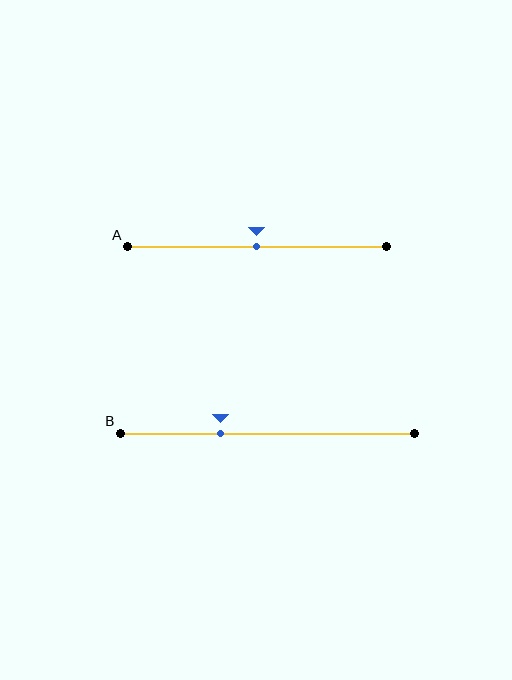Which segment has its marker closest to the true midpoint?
Segment A has its marker closest to the true midpoint.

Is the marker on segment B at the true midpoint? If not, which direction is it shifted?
No, the marker on segment B is shifted to the left by about 16% of the segment length.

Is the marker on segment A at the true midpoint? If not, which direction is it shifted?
Yes, the marker on segment A is at the true midpoint.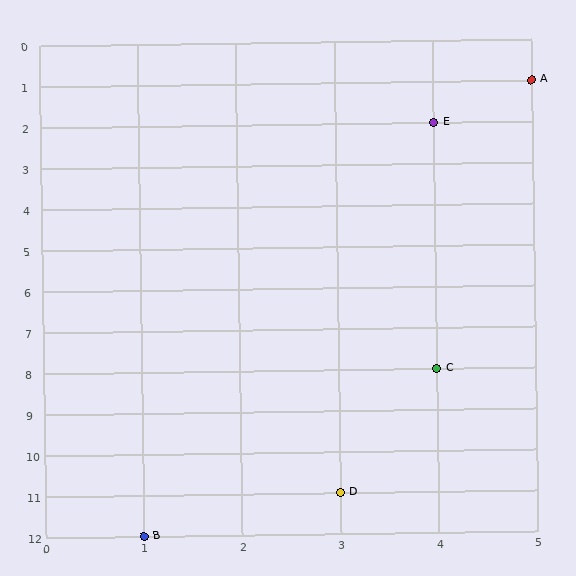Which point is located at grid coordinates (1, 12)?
Point B is at (1, 12).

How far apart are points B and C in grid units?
Points B and C are 3 columns and 4 rows apart (about 5.0 grid units diagonally).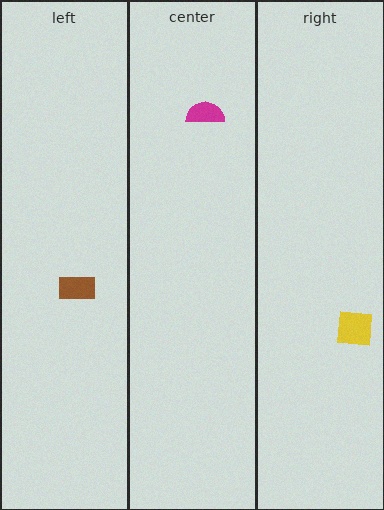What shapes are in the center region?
The magenta semicircle.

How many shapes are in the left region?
1.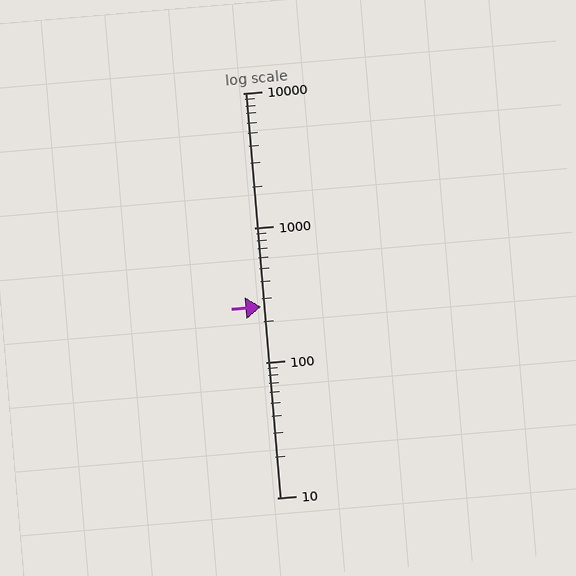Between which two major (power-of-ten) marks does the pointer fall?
The pointer is between 100 and 1000.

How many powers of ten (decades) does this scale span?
The scale spans 3 decades, from 10 to 10000.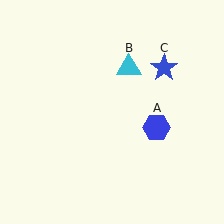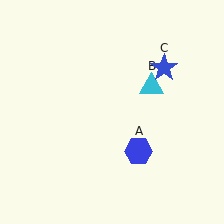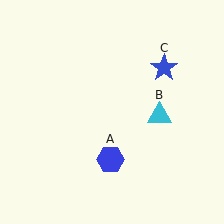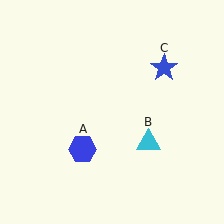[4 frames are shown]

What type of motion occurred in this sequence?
The blue hexagon (object A), cyan triangle (object B) rotated clockwise around the center of the scene.